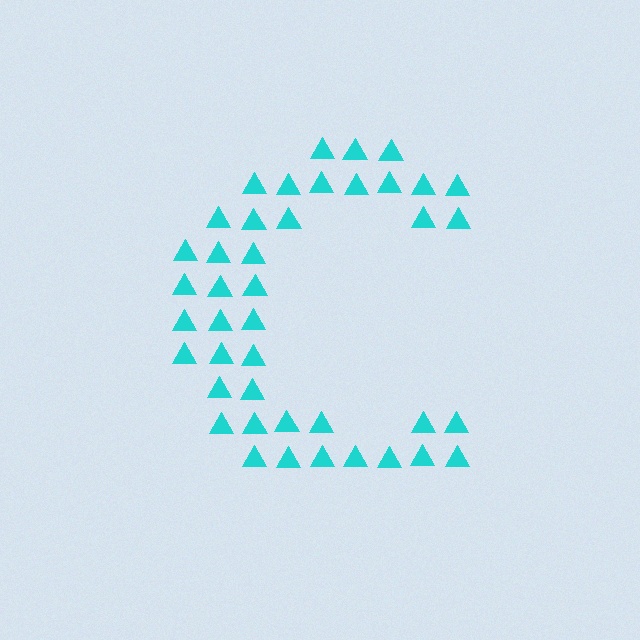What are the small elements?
The small elements are triangles.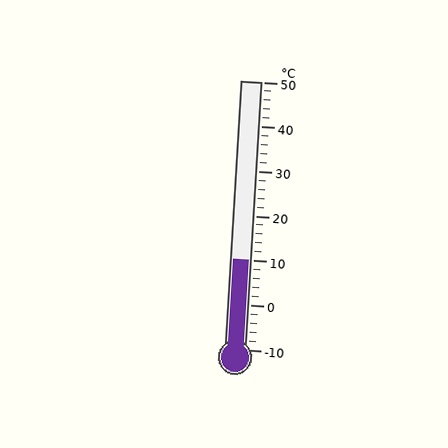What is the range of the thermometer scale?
The thermometer scale ranges from -10°C to 50°C.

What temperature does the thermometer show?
The thermometer shows approximately 10°C.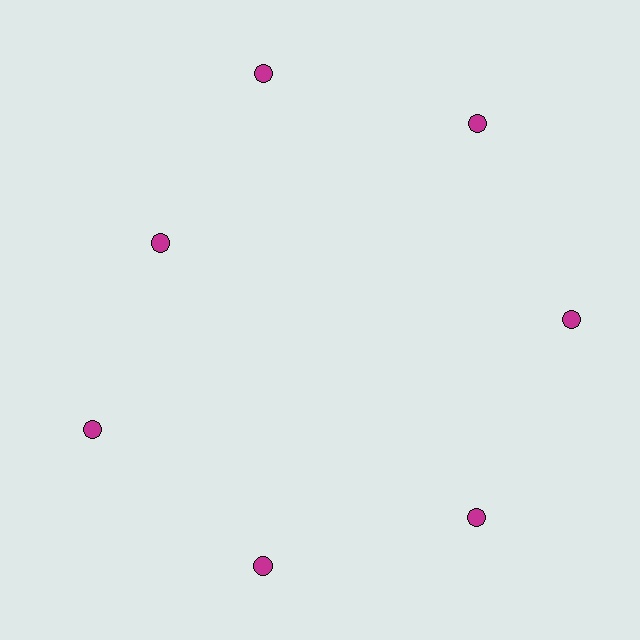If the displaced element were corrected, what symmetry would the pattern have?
It would have 7-fold rotational symmetry — the pattern would map onto itself every 51 degrees.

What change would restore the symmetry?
The symmetry would be restored by moving it outward, back onto the ring so that all 7 circles sit at equal angles and equal distance from the center.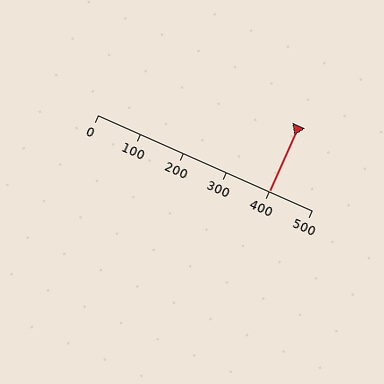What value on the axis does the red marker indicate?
The marker indicates approximately 400.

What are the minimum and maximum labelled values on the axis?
The axis runs from 0 to 500.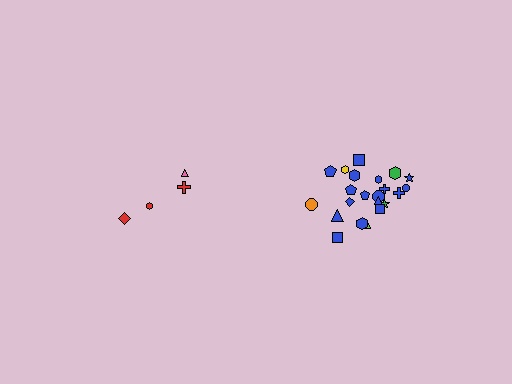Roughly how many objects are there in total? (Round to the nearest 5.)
Roughly 25 objects in total.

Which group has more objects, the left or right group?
The right group.